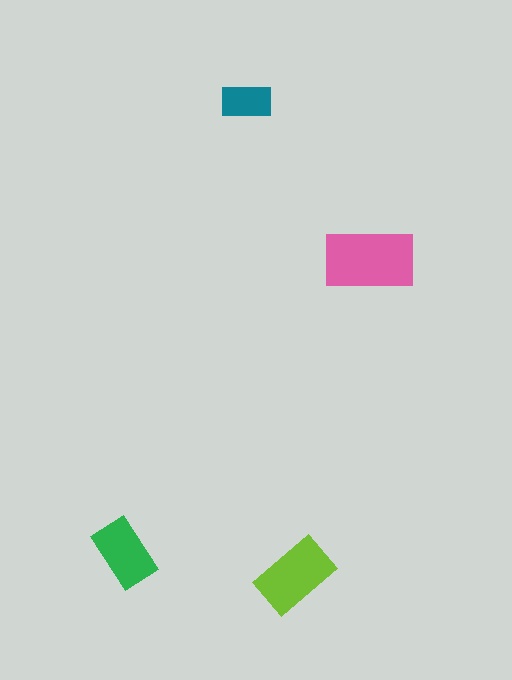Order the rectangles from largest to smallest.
the pink one, the lime one, the green one, the teal one.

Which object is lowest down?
The lime rectangle is bottommost.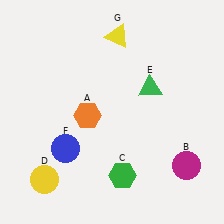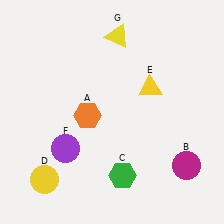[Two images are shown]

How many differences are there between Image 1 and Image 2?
There are 2 differences between the two images.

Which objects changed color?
E changed from green to yellow. F changed from blue to purple.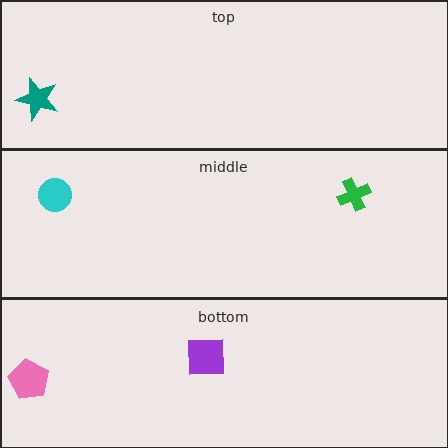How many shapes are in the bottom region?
2.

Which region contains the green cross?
The middle region.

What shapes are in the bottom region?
The pink pentagon, the purple square.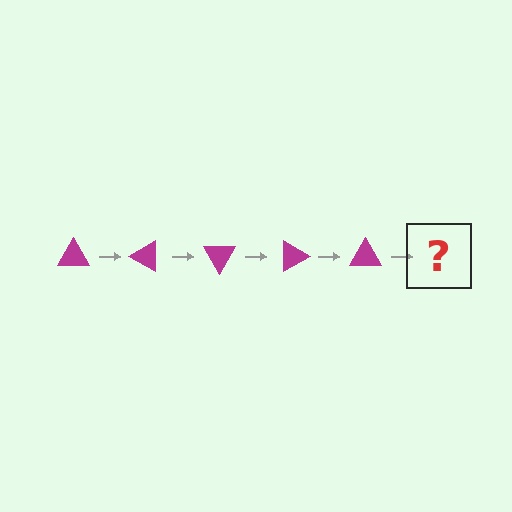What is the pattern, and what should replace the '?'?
The pattern is that the triangle rotates 30 degrees each step. The '?' should be a magenta triangle rotated 150 degrees.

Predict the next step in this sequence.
The next step is a magenta triangle rotated 150 degrees.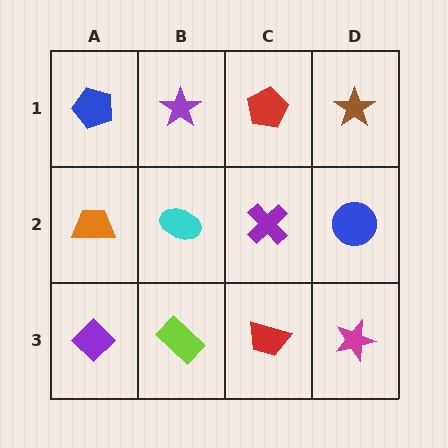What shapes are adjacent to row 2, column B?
A purple star (row 1, column B), a lime rectangle (row 3, column B), an orange trapezoid (row 2, column A), a purple cross (row 2, column C).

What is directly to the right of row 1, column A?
A purple star.